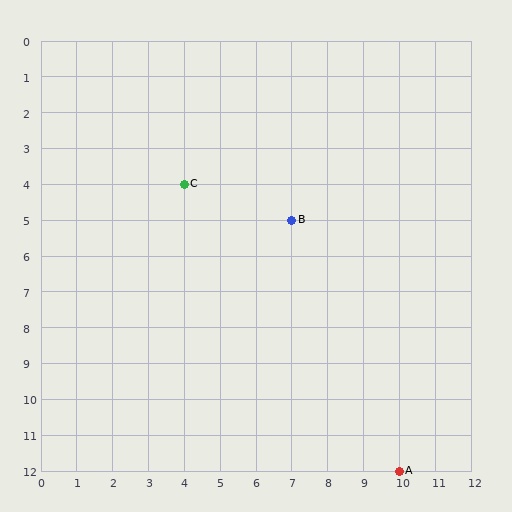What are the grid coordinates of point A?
Point A is at grid coordinates (10, 12).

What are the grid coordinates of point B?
Point B is at grid coordinates (7, 5).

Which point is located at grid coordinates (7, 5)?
Point B is at (7, 5).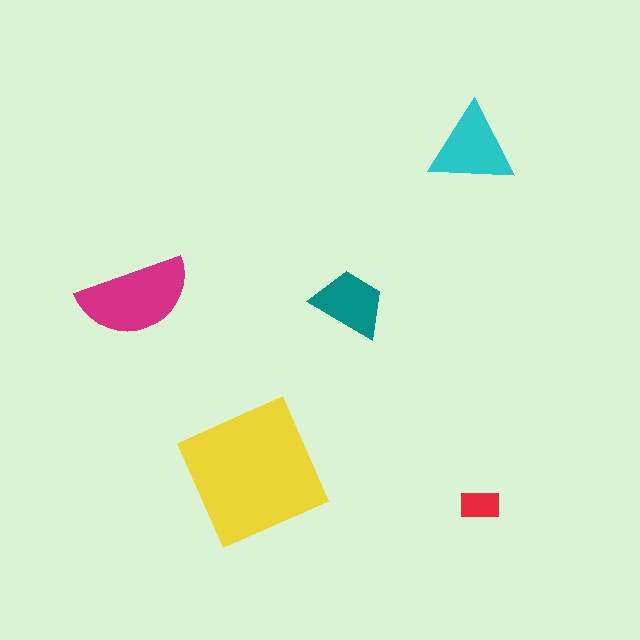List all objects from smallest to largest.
The red rectangle, the teal trapezoid, the cyan triangle, the magenta semicircle, the yellow square.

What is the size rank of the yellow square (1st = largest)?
1st.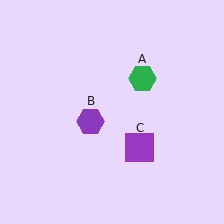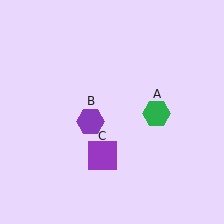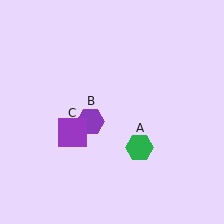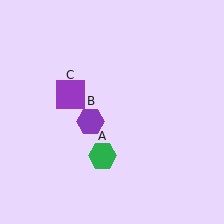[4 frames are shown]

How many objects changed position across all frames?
2 objects changed position: green hexagon (object A), purple square (object C).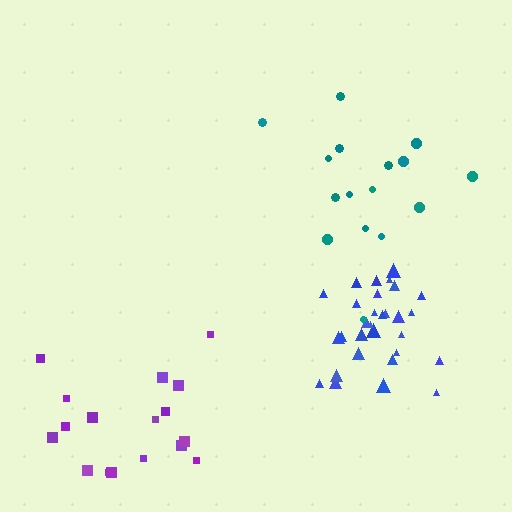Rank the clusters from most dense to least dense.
blue, teal, purple.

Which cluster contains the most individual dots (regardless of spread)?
Blue (30).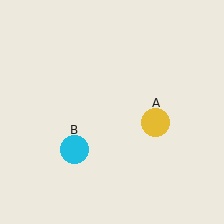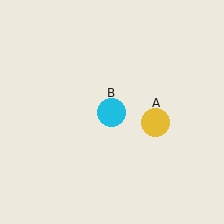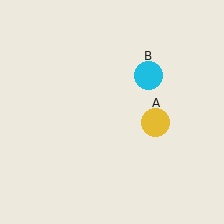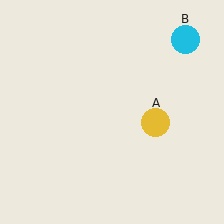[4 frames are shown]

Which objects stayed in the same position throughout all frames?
Yellow circle (object A) remained stationary.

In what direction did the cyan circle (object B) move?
The cyan circle (object B) moved up and to the right.